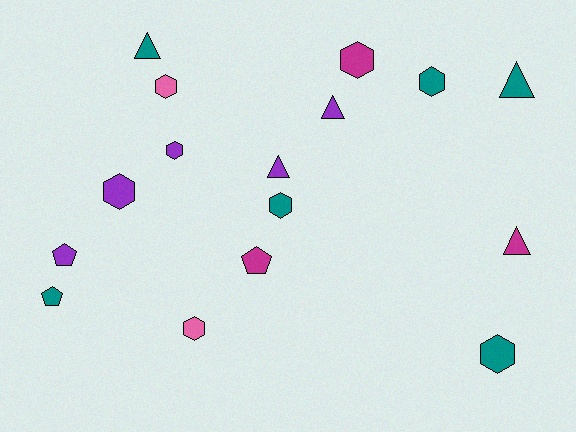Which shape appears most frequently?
Hexagon, with 8 objects.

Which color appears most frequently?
Teal, with 6 objects.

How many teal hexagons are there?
There are 3 teal hexagons.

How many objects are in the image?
There are 16 objects.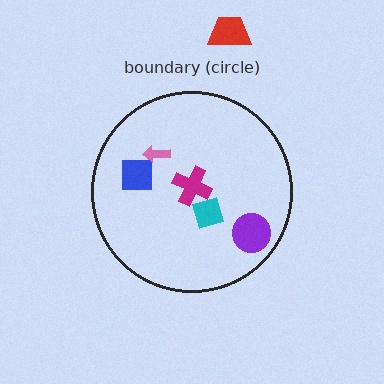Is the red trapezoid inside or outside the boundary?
Outside.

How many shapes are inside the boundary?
5 inside, 1 outside.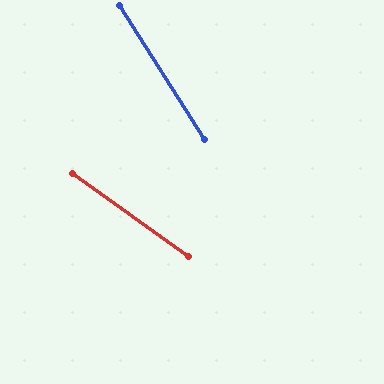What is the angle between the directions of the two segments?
Approximately 22 degrees.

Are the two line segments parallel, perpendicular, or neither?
Neither parallel nor perpendicular — they differ by about 22°.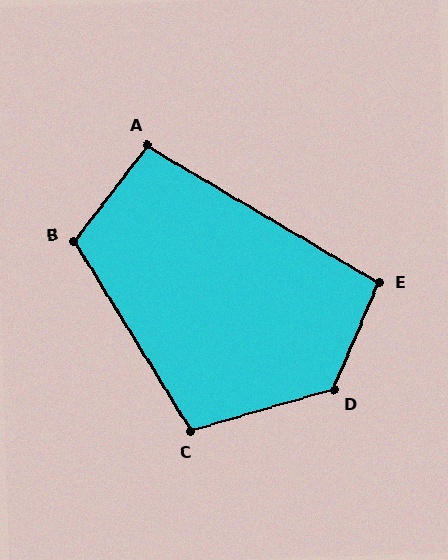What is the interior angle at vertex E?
Approximately 98 degrees (obtuse).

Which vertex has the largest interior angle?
D, at approximately 129 degrees.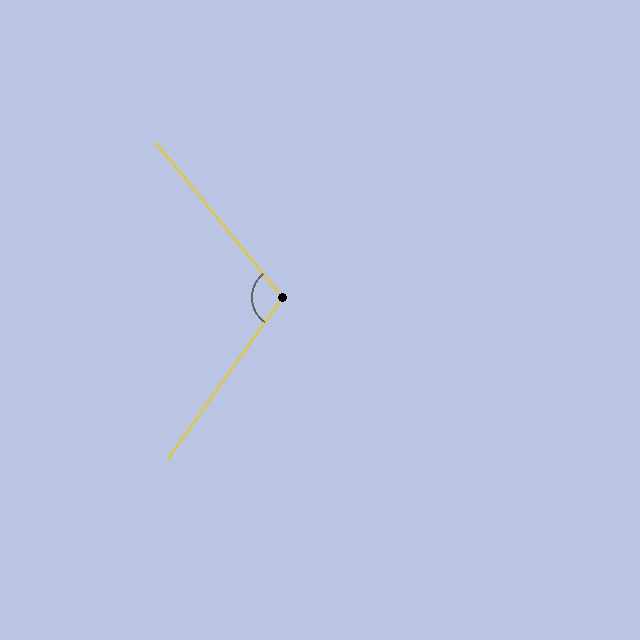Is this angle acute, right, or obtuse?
It is obtuse.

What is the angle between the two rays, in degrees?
Approximately 105 degrees.